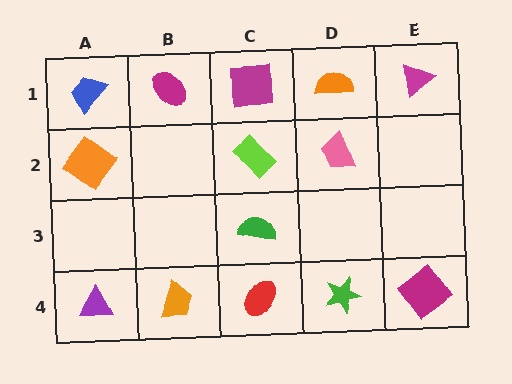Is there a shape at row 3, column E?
No, that cell is empty.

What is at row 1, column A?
A blue trapezoid.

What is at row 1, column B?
A magenta ellipse.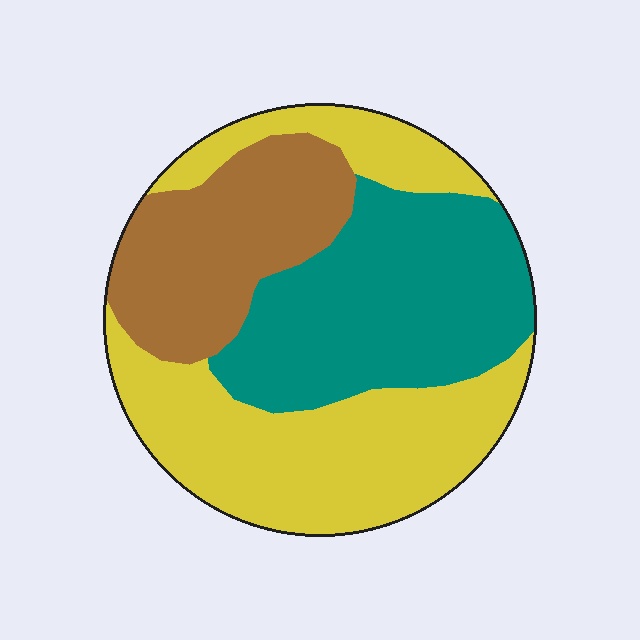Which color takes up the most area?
Yellow, at roughly 45%.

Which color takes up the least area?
Brown, at roughly 25%.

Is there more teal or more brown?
Teal.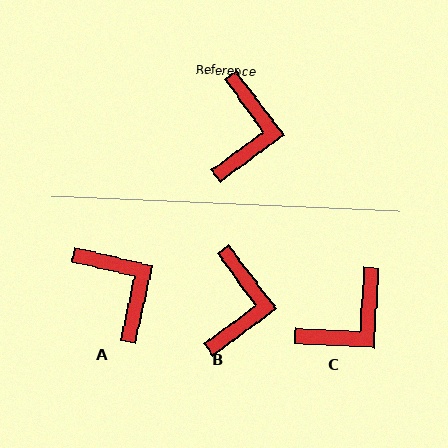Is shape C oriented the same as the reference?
No, it is off by about 40 degrees.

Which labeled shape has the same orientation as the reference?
B.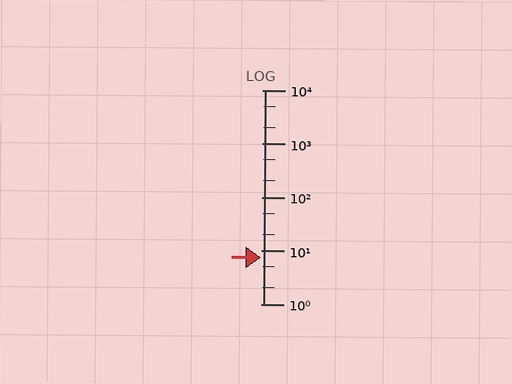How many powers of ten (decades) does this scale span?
The scale spans 4 decades, from 1 to 10000.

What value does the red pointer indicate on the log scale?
The pointer indicates approximately 7.4.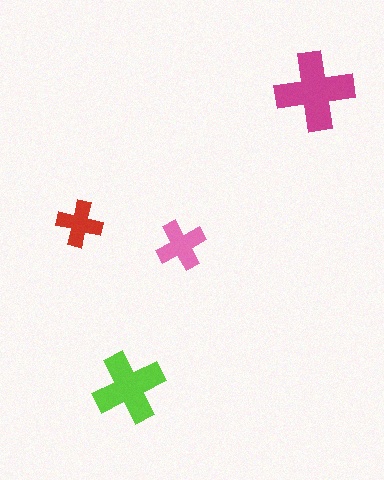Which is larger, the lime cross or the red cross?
The lime one.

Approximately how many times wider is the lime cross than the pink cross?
About 1.5 times wider.